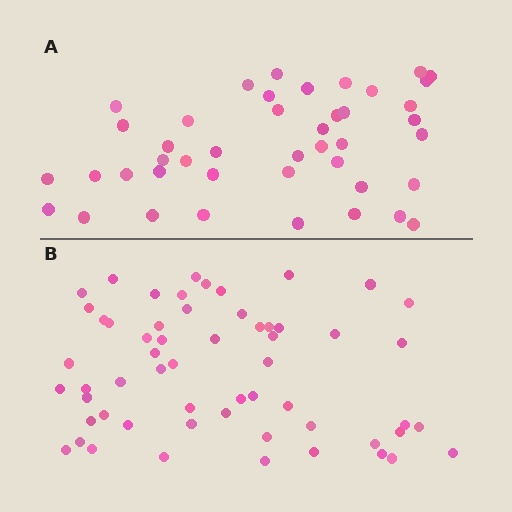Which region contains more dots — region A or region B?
Region B (the bottom region) has more dots.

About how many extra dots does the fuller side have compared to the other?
Region B has approximately 15 more dots than region A.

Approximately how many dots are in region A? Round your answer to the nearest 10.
About 40 dots. (The exact count is 43, which rounds to 40.)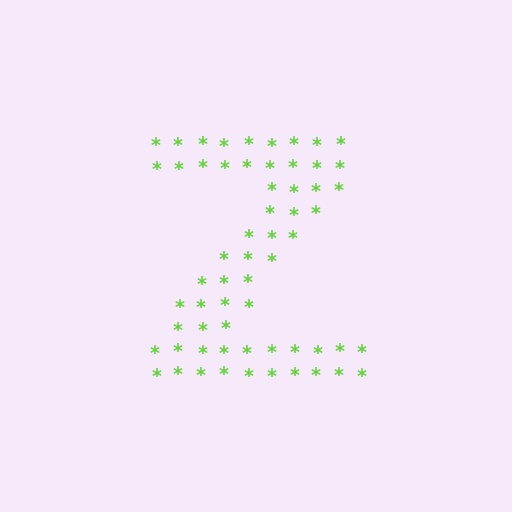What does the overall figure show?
The overall figure shows the letter Z.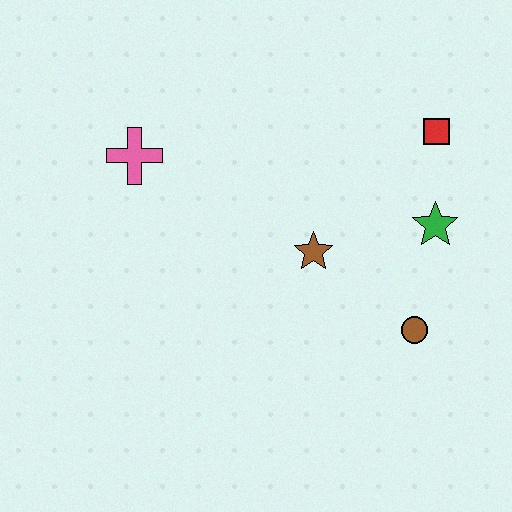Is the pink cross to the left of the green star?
Yes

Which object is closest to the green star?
The red square is closest to the green star.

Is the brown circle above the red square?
No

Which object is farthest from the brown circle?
The pink cross is farthest from the brown circle.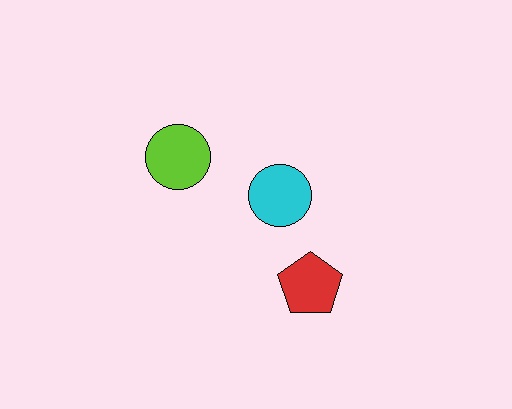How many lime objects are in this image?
There is 1 lime object.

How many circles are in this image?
There are 2 circles.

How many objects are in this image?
There are 3 objects.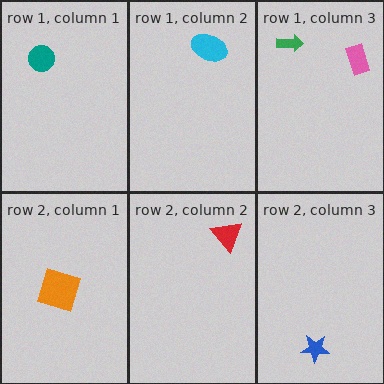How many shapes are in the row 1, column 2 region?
1.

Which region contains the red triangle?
The row 2, column 2 region.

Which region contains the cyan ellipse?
The row 1, column 2 region.